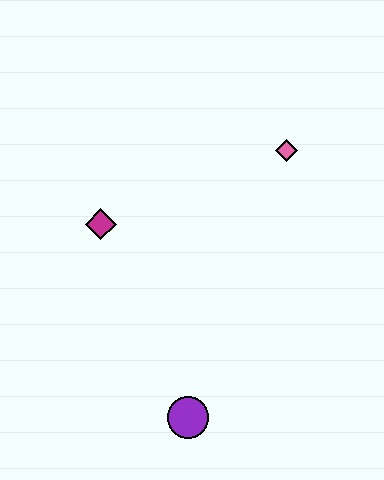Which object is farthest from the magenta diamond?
The purple circle is farthest from the magenta diamond.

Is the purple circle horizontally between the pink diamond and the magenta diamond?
Yes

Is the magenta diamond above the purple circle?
Yes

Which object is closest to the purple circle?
The magenta diamond is closest to the purple circle.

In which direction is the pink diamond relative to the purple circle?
The pink diamond is above the purple circle.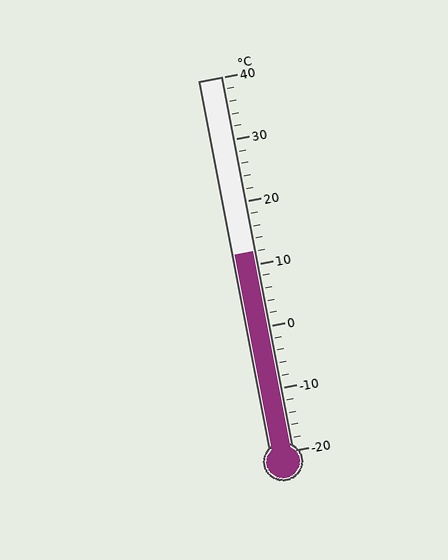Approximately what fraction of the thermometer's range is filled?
The thermometer is filled to approximately 55% of its range.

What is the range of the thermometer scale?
The thermometer scale ranges from -20°C to 40°C.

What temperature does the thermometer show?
The thermometer shows approximately 12°C.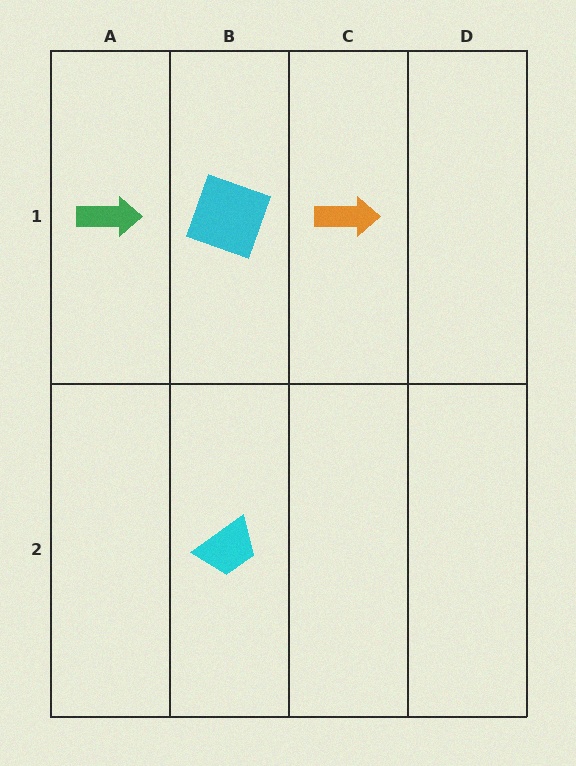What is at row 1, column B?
A cyan square.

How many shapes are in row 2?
1 shape.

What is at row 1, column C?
An orange arrow.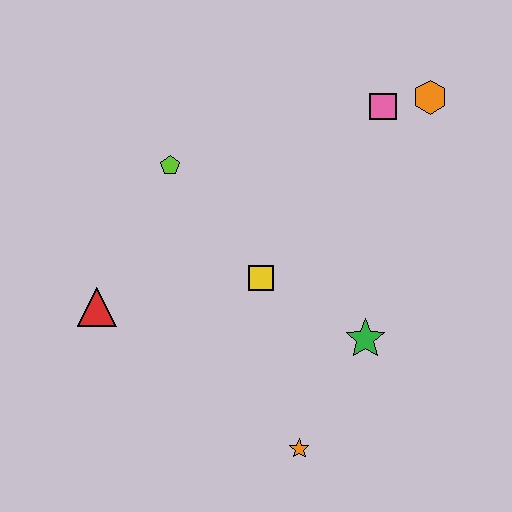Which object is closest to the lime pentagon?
The yellow square is closest to the lime pentagon.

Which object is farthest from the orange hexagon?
The red triangle is farthest from the orange hexagon.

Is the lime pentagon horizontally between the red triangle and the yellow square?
Yes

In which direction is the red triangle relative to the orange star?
The red triangle is to the left of the orange star.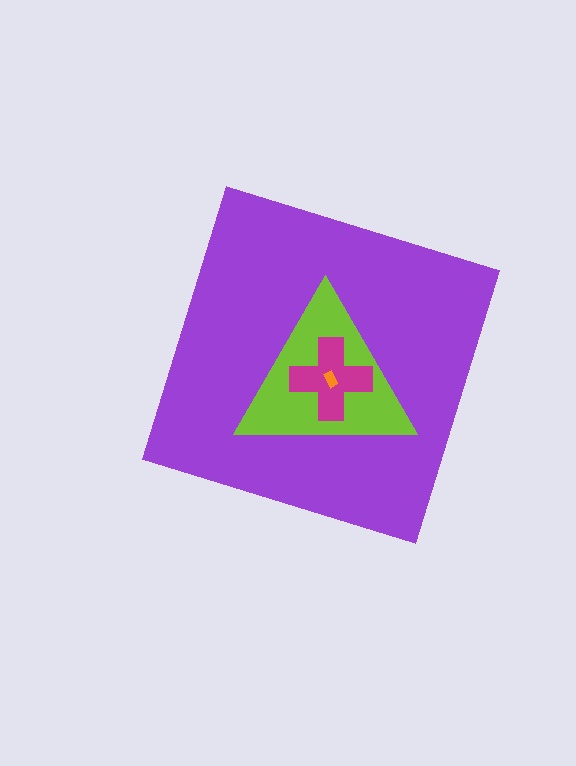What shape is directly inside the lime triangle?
The magenta cross.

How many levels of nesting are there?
4.